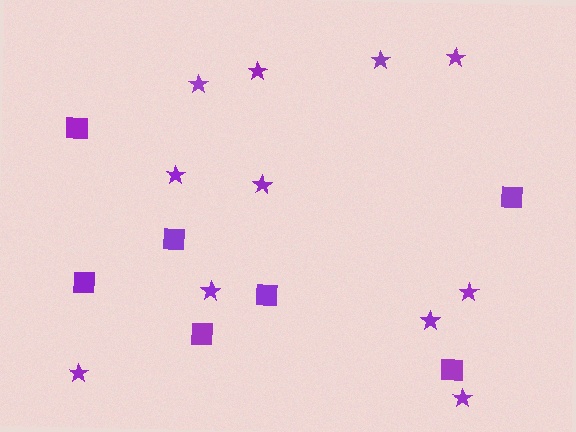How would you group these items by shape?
There are 2 groups: one group of stars (11) and one group of squares (7).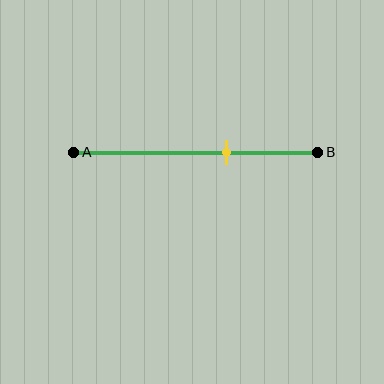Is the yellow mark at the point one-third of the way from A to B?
No, the mark is at about 65% from A, not at the 33% one-third point.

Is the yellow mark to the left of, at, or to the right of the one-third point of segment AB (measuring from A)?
The yellow mark is to the right of the one-third point of segment AB.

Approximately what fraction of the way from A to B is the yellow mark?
The yellow mark is approximately 65% of the way from A to B.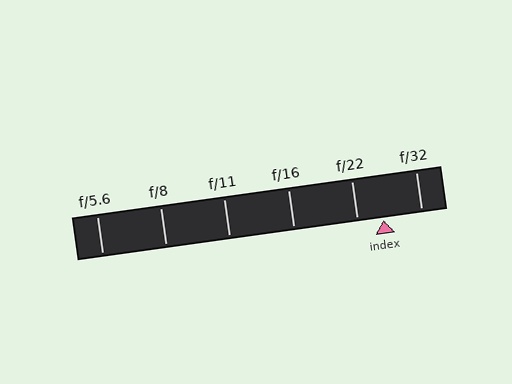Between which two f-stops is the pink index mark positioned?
The index mark is between f/22 and f/32.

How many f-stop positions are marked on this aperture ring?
There are 6 f-stop positions marked.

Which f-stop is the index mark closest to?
The index mark is closest to f/22.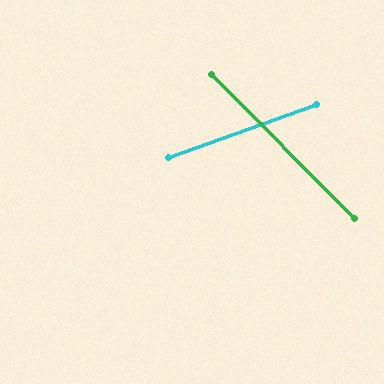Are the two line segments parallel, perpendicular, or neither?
Neither parallel nor perpendicular — they differ by about 65°.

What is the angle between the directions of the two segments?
Approximately 65 degrees.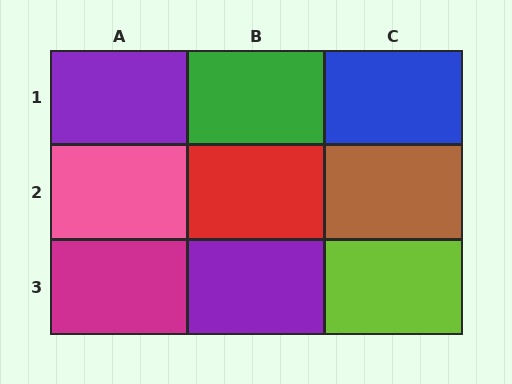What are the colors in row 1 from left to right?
Purple, green, blue.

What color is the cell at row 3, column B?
Purple.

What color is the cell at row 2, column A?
Pink.